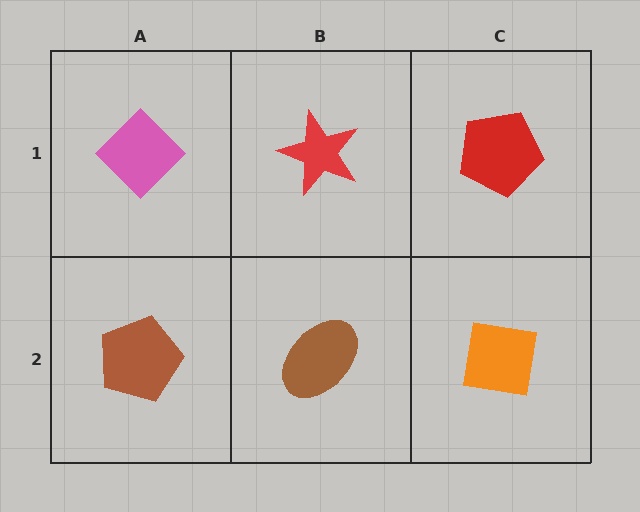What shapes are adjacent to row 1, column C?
An orange square (row 2, column C), a red star (row 1, column B).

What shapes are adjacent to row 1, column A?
A brown pentagon (row 2, column A), a red star (row 1, column B).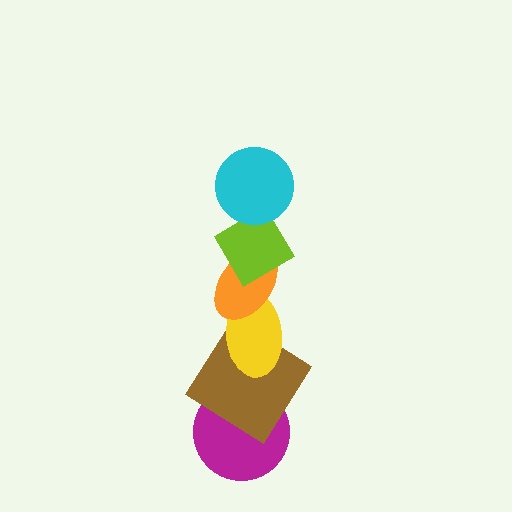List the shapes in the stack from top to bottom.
From top to bottom: the cyan circle, the lime diamond, the orange ellipse, the yellow ellipse, the brown diamond, the magenta circle.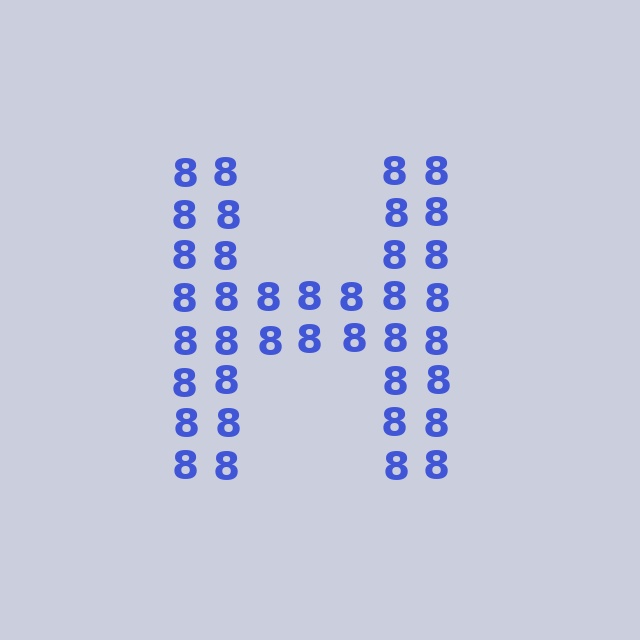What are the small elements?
The small elements are digit 8's.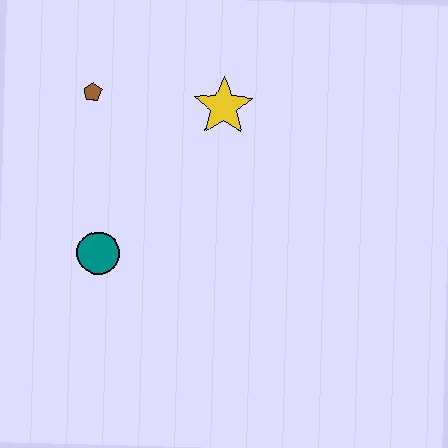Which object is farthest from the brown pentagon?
The teal circle is farthest from the brown pentagon.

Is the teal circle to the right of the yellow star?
No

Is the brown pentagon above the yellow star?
Yes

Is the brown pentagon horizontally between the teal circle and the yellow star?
No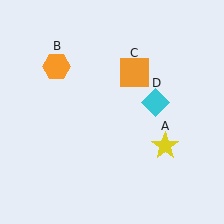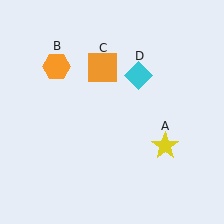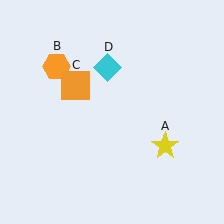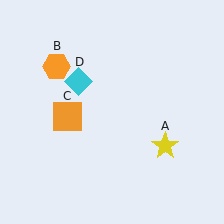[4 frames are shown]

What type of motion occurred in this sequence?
The orange square (object C), cyan diamond (object D) rotated counterclockwise around the center of the scene.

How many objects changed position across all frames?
2 objects changed position: orange square (object C), cyan diamond (object D).